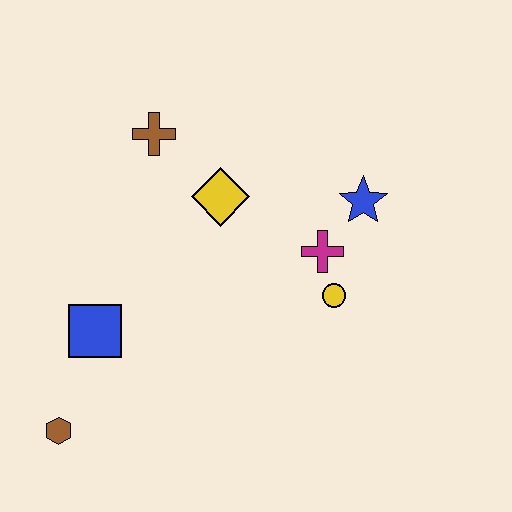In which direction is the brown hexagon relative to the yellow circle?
The brown hexagon is to the left of the yellow circle.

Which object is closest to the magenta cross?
The yellow circle is closest to the magenta cross.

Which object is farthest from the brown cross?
The brown hexagon is farthest from the brown cross.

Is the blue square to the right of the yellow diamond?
No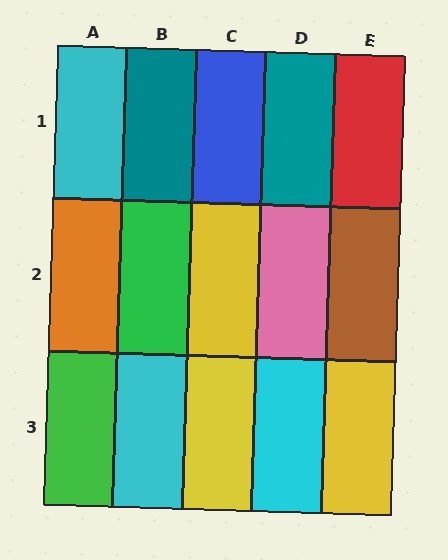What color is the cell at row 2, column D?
Pink.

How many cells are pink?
1 cell is pink.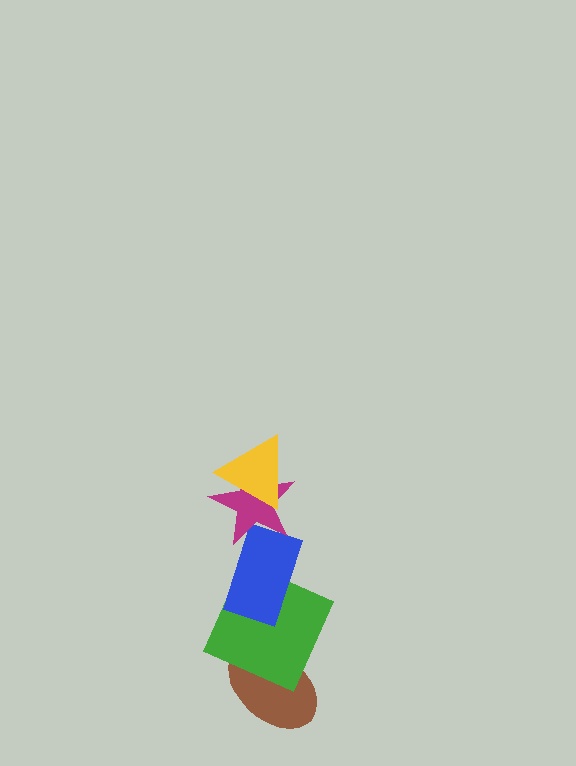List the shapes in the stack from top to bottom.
From top to bottom: the yellow triangle, the magenta star, the blue rectangle, the green square, the brown ellipse.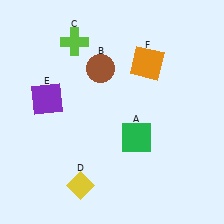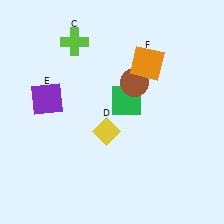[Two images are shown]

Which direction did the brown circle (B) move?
The brown circle (B) moved right.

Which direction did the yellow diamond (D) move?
The yellow diamond (D) moved up.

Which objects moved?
The objects that moved are: the green square (A), the brown circle (B), the yellow diamond (D).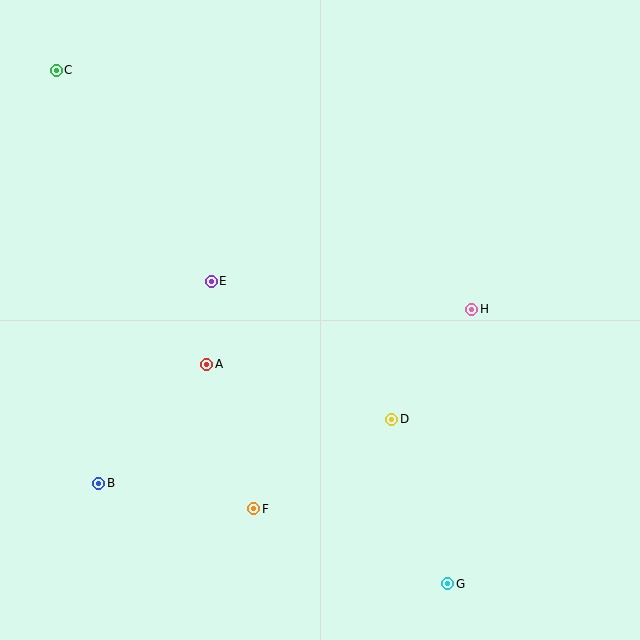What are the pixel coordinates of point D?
Point D is at (392, 419).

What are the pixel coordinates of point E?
Point E is at (211, 281).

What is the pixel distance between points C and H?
The distance between C and H is 479 pixels.